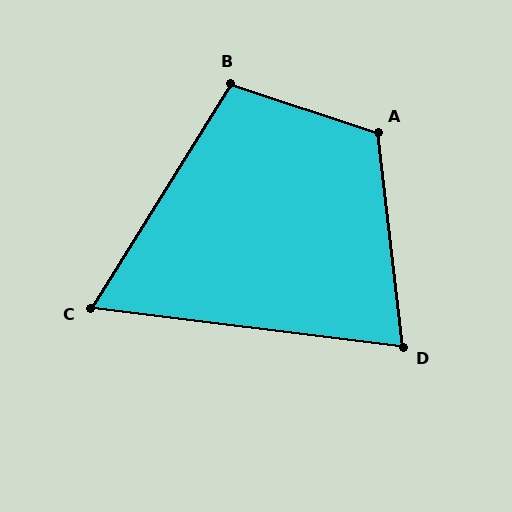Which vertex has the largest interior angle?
A, at approximately 115 degrees.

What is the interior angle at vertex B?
Approximately 104 degrees (obtuse).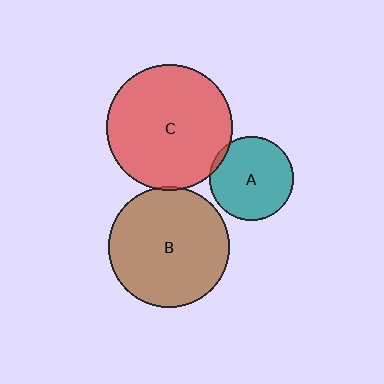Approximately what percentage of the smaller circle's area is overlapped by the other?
Approximately 5%.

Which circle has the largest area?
Circle C (red).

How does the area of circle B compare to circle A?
Approximately 2.1 times.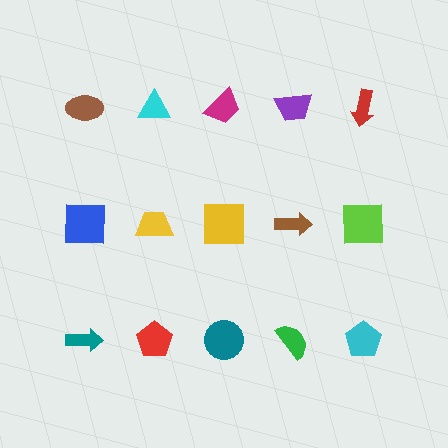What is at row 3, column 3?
A teal circle.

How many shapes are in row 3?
5 shapes.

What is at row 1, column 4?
A purple trapezoid.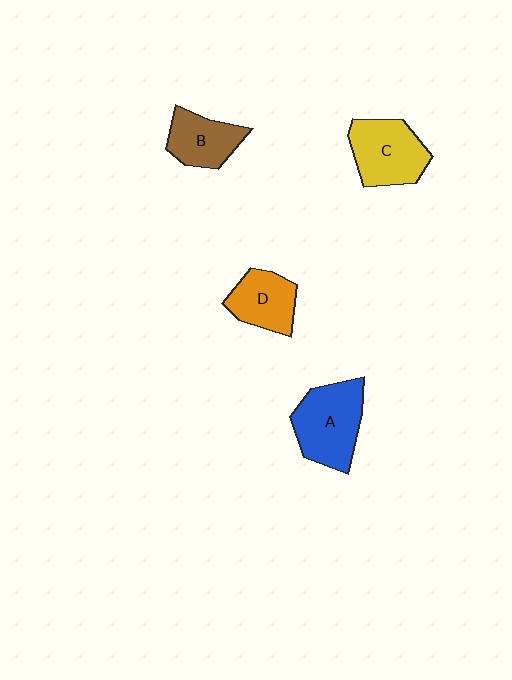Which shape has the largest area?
Shape A (blue).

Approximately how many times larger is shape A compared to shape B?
Approximately 1.5 times.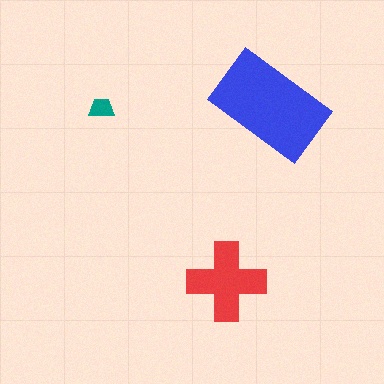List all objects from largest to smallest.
The blue rectangle, the red cross, the teal trapezoid.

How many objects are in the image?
There are 3 objects in the image.